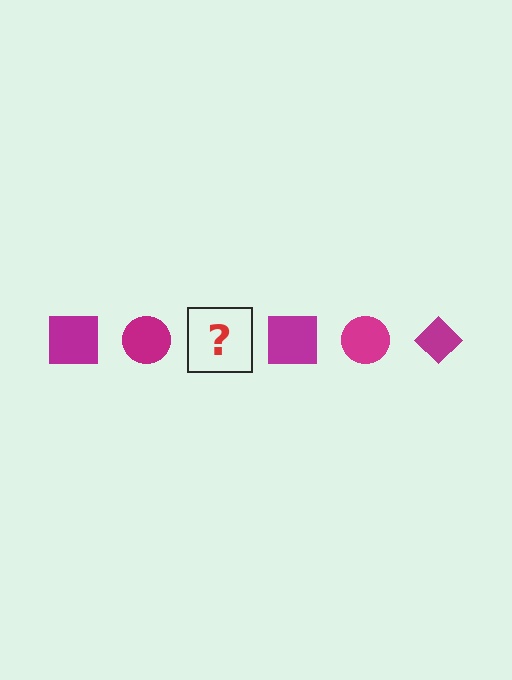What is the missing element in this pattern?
The missing element is a magenta diamond.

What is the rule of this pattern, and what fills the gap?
The rule is that the pattern cycles through square, circle, diamond shapes in magenta. The gap should be filled with a magenta diamond.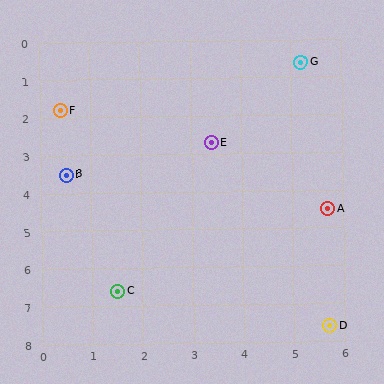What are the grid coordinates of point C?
Point C is at approximately (1.5, 6.6).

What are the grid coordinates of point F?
Point F is at approximately (0.4, 1.8).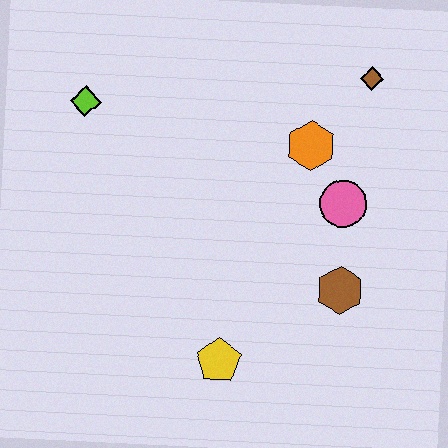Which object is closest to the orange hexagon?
The pink circle is closest to the orange hexagon.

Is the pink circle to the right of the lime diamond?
Yes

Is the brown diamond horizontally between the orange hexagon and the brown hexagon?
No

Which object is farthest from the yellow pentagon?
The brown diamond is farthest from the yellow pentagon.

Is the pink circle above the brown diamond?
No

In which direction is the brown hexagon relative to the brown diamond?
The brown hexagon is below the brown diamond.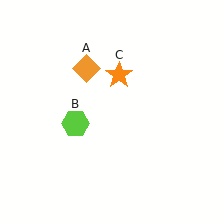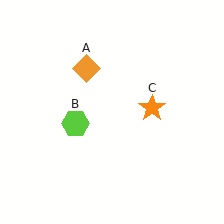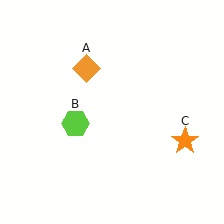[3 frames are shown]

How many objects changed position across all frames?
1 object changed position: orange star (object C).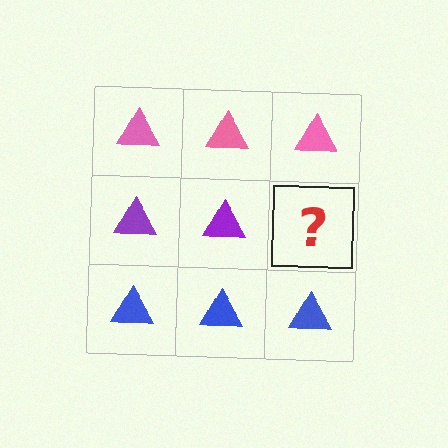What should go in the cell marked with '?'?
The missing cell should contain a purple triangle.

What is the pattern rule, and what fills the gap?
The rule is that each row has a consistent color. The gap should be filled with a purple triangle.